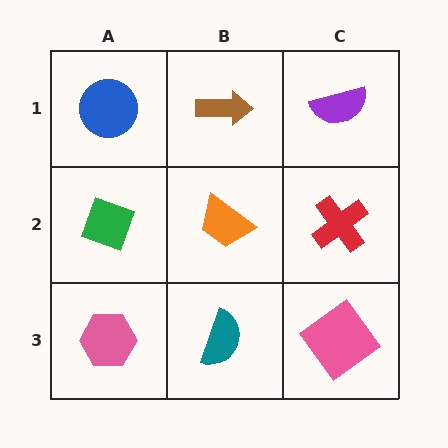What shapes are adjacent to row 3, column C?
A red cross (row 2, column C), a teal semicircle (row 3, column B).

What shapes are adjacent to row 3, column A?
A green diamond (row 2, column A), a teal semicircle (row 3, column B).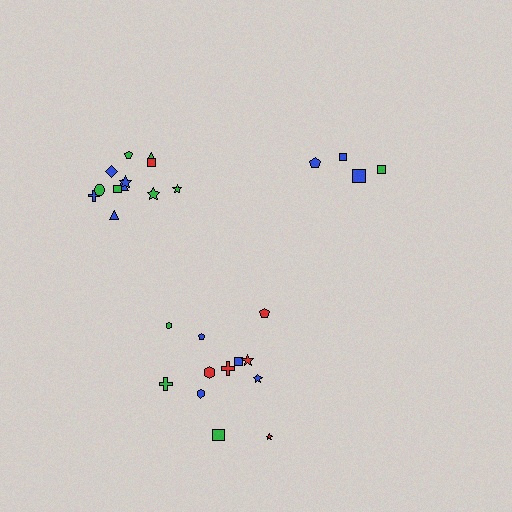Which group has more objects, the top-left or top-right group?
The top-left group.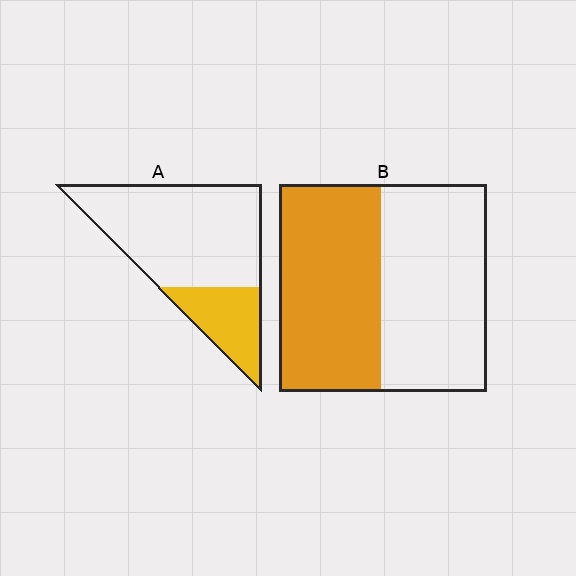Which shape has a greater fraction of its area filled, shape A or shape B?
Shape B.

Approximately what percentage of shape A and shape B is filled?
A is approximately 25% and B is approximately 50%.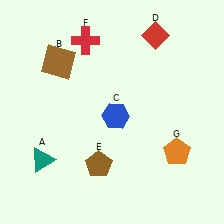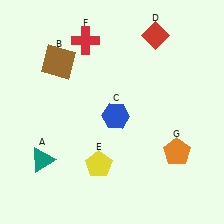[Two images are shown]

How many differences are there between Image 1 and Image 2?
There is 1 difference between the two images.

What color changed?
The pentagon (E) changed from brown in Image 1 to yellow in Image 2.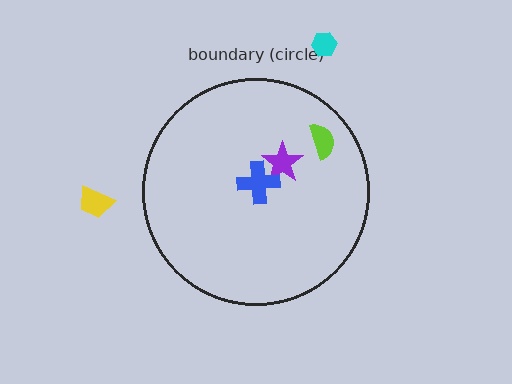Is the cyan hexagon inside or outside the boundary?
Outside.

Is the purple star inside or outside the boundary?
Inside.